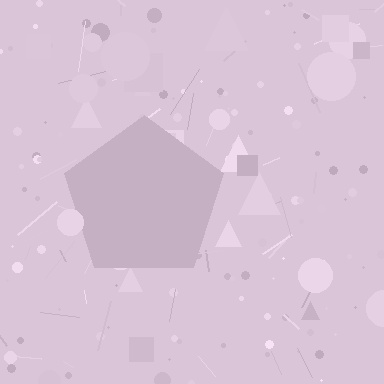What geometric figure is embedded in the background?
A pentagon is embedded in the background.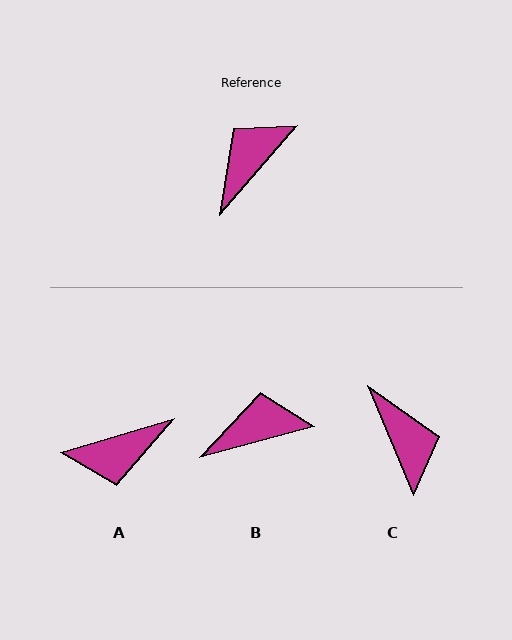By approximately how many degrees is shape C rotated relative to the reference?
Approximately 116 degrees clockwise.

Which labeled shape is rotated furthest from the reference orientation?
A, about 148 degrees away.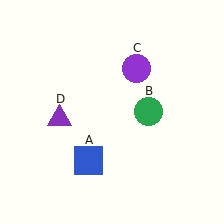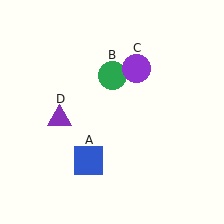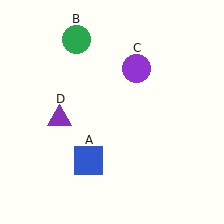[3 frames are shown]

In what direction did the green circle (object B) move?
The green circle (object B) moved up and to the left.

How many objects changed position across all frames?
1 object changed position: green circle (object B).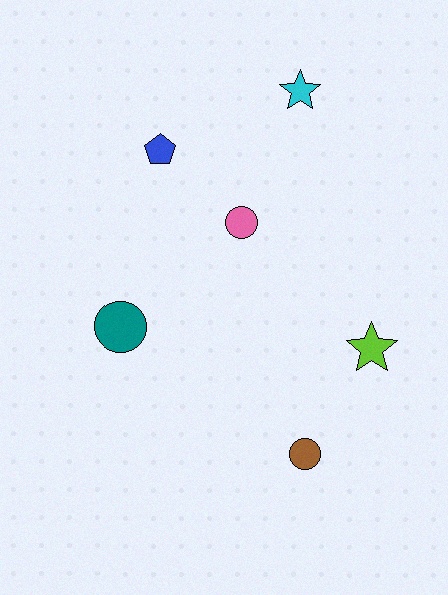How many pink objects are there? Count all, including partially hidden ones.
There is 1 pink object.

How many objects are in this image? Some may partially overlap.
There are 6 objects.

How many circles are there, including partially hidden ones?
There are 3 circles.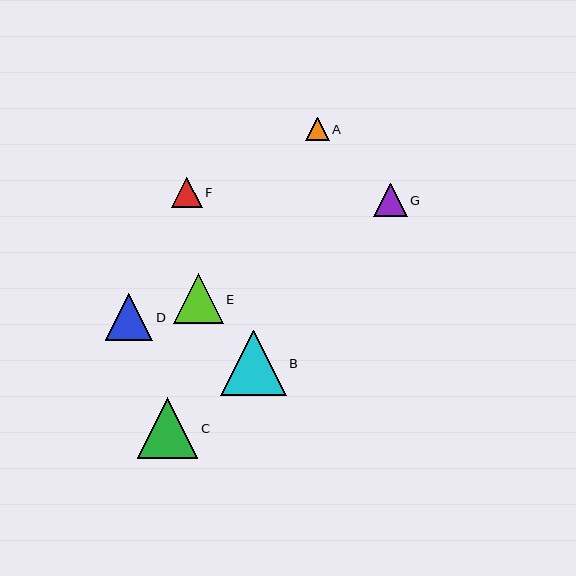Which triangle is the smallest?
Triangle A is the smallest with a size of approximately 23 pixels.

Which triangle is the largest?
Triangle B is the largest with a size of approximately 65 pixels.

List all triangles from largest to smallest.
From largest to smallest: B, C, E, D, G, F, A.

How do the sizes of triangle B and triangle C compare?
Triangle B and triangle C are approximately the same size.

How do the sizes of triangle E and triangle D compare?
Triangle E and triangle D are approximately the same size.